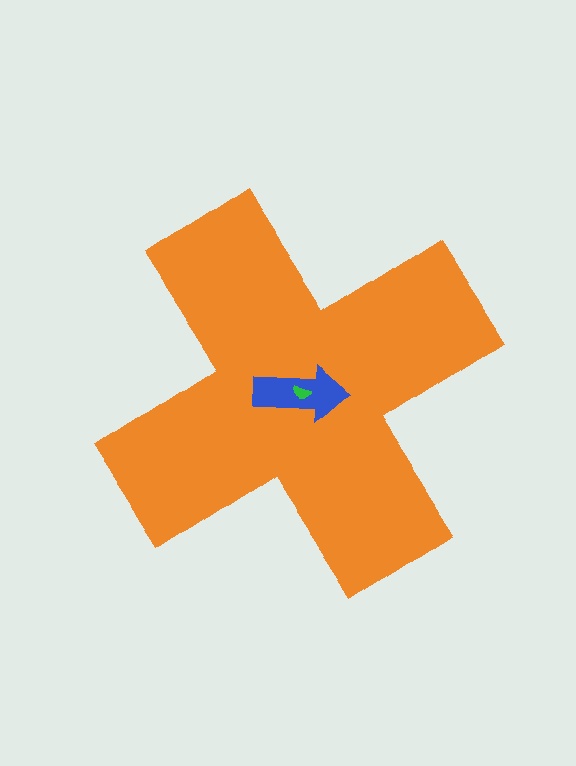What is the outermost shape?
The orange cross.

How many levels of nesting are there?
3.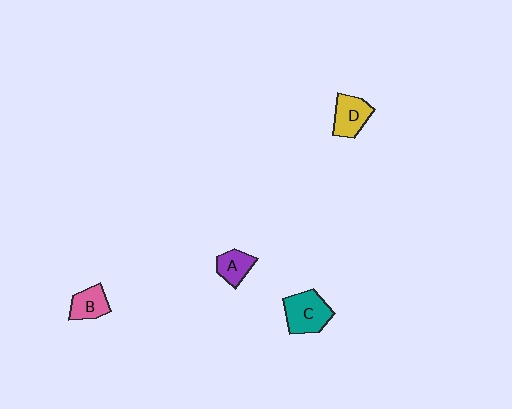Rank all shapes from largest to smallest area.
From largest to smallest: C (teal), D (yellow), B (pink), A (purple).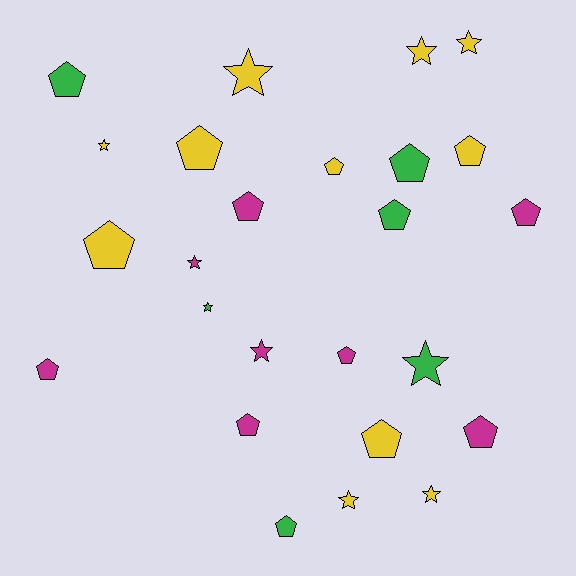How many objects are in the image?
There are 25 objects.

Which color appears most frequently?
Yellow, with 11 objects.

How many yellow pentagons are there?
There are 5 yellow pentagons.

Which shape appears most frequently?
Pentagon, with 15 objects.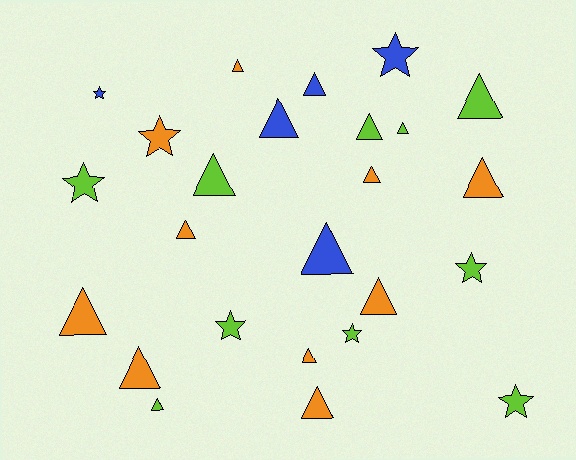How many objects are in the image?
There are 25 objects.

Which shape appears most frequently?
Triangle, with 17 objects.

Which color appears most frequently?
Lime, with 10 objects.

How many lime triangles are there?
There are 5 lime triangles.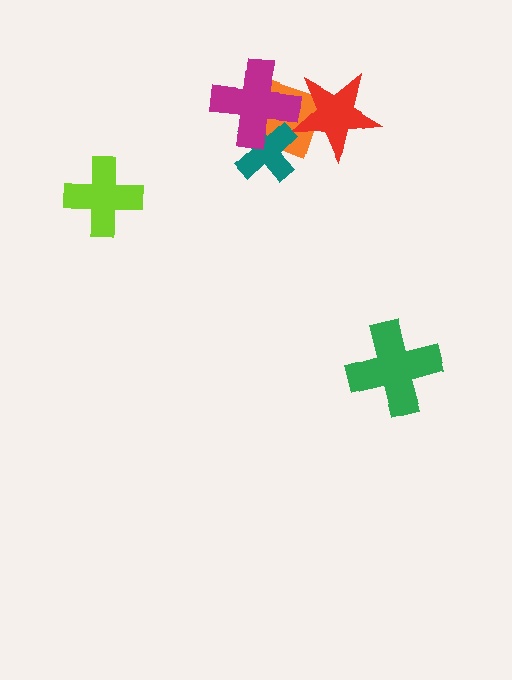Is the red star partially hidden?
Yes, it is partially covered by another shape.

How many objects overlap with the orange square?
3 objects overlap with the orange square.